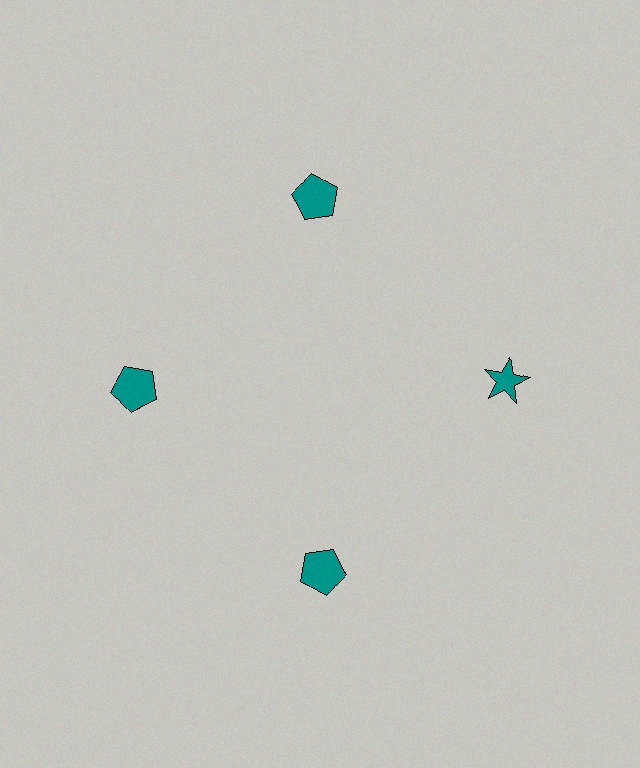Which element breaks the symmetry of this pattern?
The teal star at roughly the 3 o'clock position breaks the symmetry. All other shapes are teal pentagons.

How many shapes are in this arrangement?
There are 4 shapes arranged in a ring pattern.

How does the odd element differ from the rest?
It has a different shape: star instead of pentagon.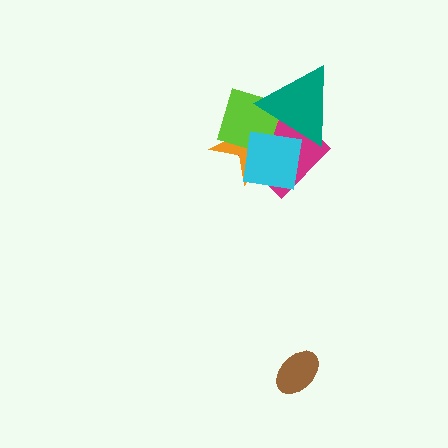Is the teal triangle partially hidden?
Yes, it is partially covered by another shape.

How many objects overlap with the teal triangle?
4 objects overlap with the teal triangle.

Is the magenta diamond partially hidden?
Yes, it is partially covered by another shape.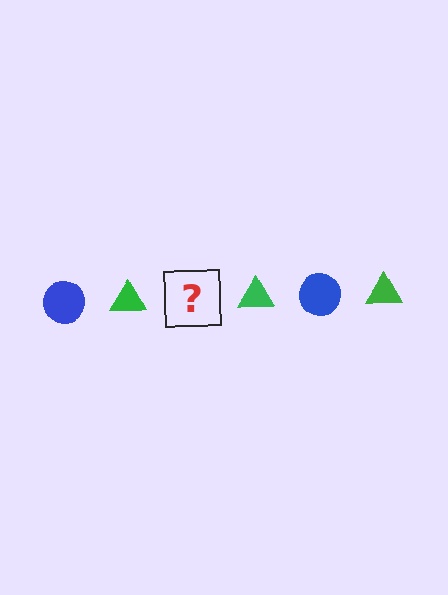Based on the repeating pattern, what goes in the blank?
The blank should be a blue circle.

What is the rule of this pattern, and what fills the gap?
The rule is that the pattern alternates between blue circle and green triangle. The gap should be filled with a blue circle.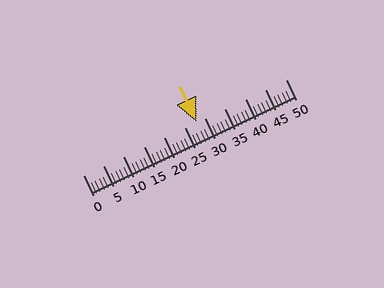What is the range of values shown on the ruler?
The ruler shows values from 0 to 50.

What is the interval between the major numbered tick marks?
The major tick marks are spaced 5 units apart.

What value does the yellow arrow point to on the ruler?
The yellow arrow points to approximately 28.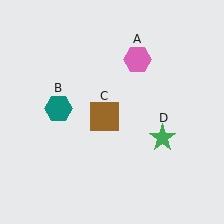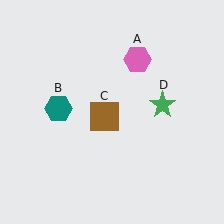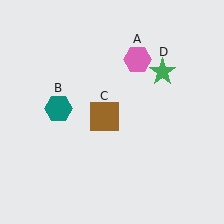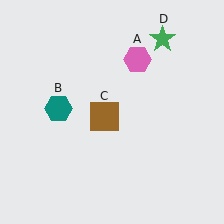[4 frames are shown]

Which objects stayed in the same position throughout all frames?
Pink hexagon (object A) and teal hexagon (object B) and brown square (object C) remained stationary.